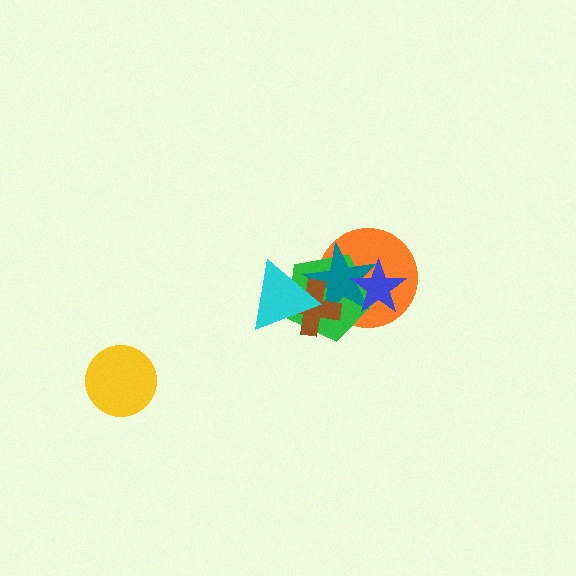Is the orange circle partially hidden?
Yes, it is partially covered by another shape.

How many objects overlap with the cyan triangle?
3 objects overlap with the cyan triangle.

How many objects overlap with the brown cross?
4 objects overlap with the brown cross.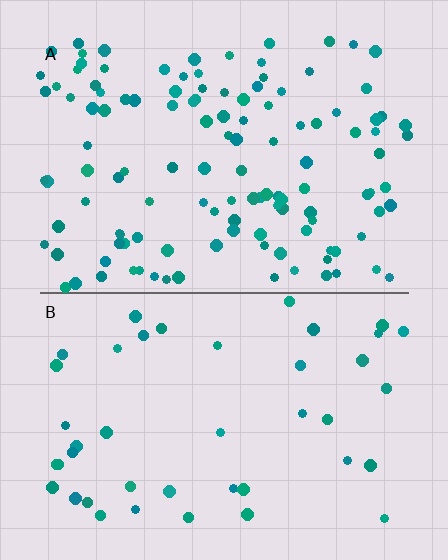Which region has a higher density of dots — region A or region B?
A (the top).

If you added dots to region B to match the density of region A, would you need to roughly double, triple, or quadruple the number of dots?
Approximately triple.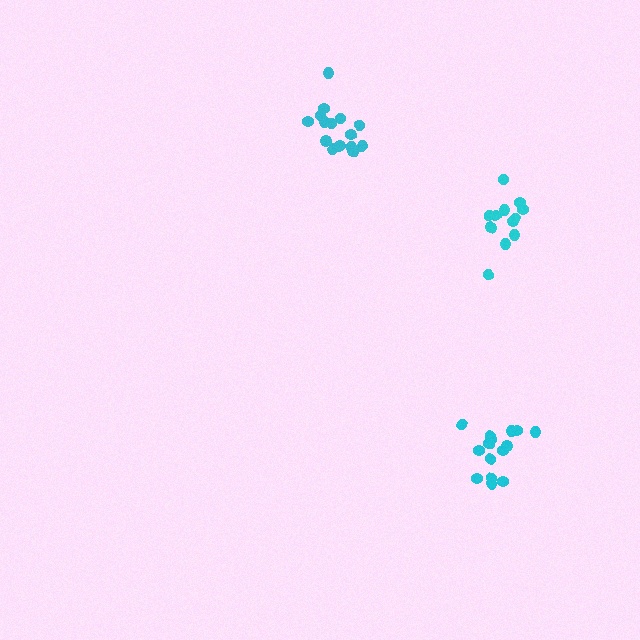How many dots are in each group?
Group 1: 12 dots, Group 2: 15 dots, Group 3: 15 dots (42 total).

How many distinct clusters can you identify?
There are 3 distinct clusters.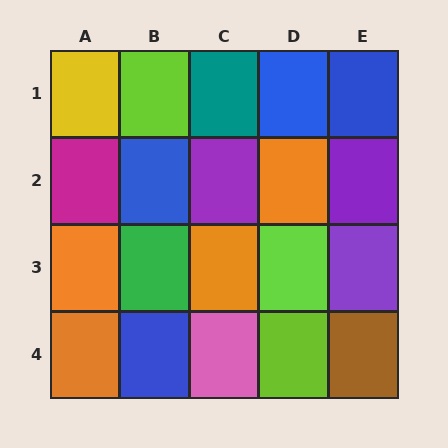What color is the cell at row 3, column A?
Orange.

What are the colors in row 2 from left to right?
Magenta, blue, purple, orange, purple.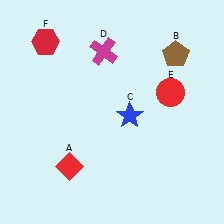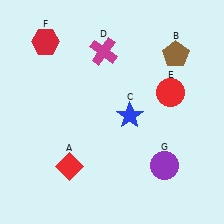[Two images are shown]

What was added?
A purple circle (G) was added in Image 2.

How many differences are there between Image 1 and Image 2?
There is 1 difference between the two images.